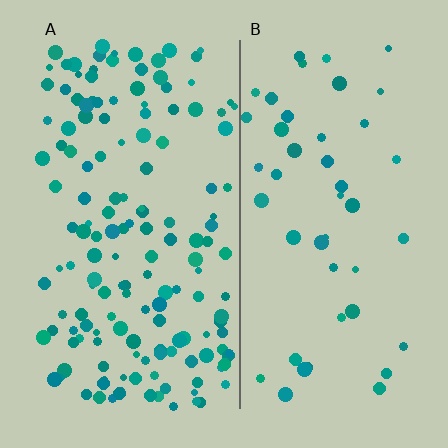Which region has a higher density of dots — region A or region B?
A (the left).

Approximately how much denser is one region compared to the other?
Approximately 3.2× — region A over region B.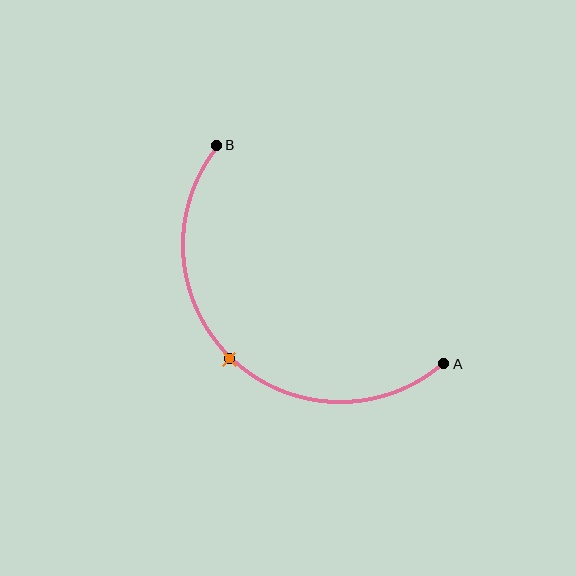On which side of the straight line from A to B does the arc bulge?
The arc bulges below and to the left of the straight line connecting A and B.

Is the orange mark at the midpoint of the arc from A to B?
Yes. The orange mark lies on the arc at equal arc-length from both A and B — it is the arc midpoint.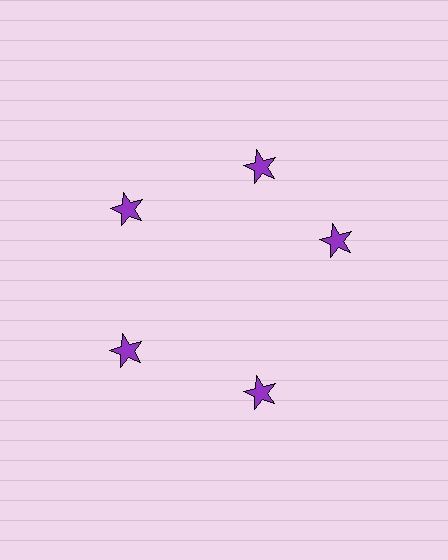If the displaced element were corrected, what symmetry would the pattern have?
It would have 5-fold rotational symmetry — the pattern would map onto itself every 72 degrees.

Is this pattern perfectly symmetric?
No. The 5 purple stars are arranged in a ring, but one element near the 3 o'clock position is rotated out of alignment along the ring, breaking the 5-fold rotational symmetry.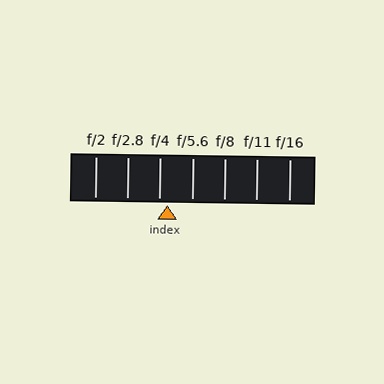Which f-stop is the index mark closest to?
The index mark is closest to f/4.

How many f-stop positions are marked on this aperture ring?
There are 7 f-stop positions marked.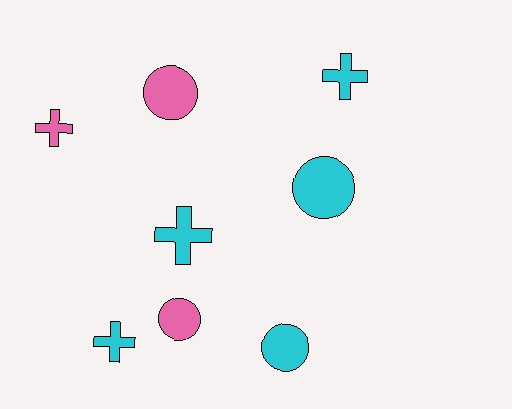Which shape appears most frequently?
Cross, with 4 objects.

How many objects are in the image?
There are 8 objects.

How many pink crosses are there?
There is 1 pink cross.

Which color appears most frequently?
Cyan, with 5 objects.